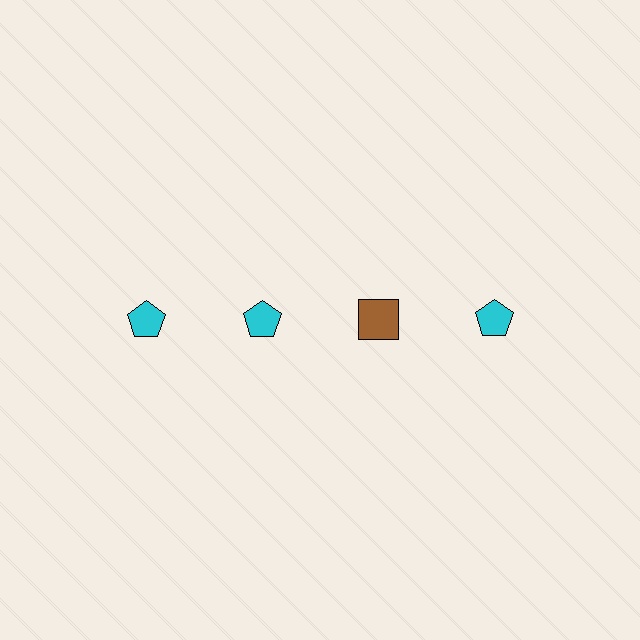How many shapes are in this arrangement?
There are 4 shapes arranged in a grid pattern.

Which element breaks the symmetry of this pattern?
The brown square in the top row, center column breaks the symmetry. All other shapes are cyan pentagons.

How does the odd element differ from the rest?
It differs in both color (brown instead of cyan) and shape (square instead of pentagon).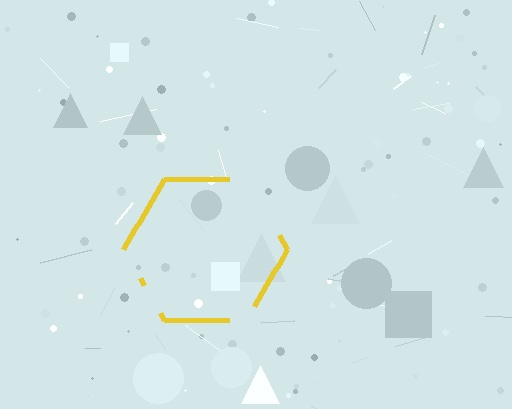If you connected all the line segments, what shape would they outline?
They would outline a hexagon.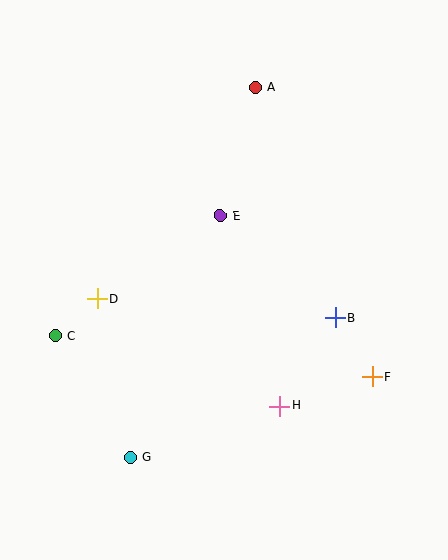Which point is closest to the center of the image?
Point E at (220, 216) is closest to the center.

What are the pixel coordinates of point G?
Point G is at (131, 457).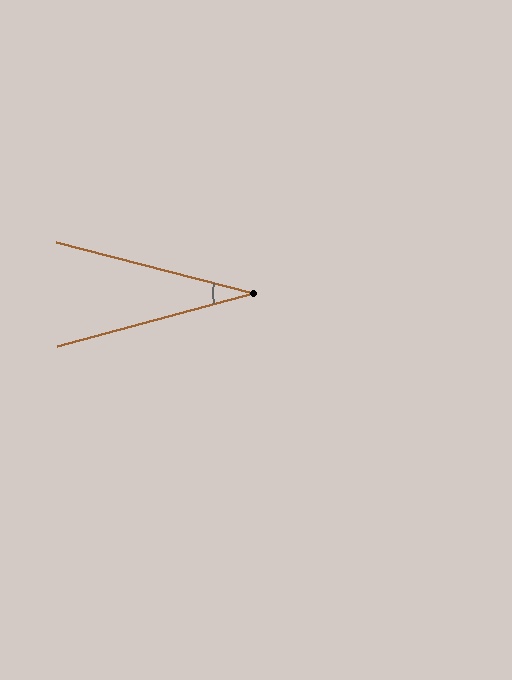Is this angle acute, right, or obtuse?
It is acute.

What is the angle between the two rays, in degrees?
Approximately 30 degrees.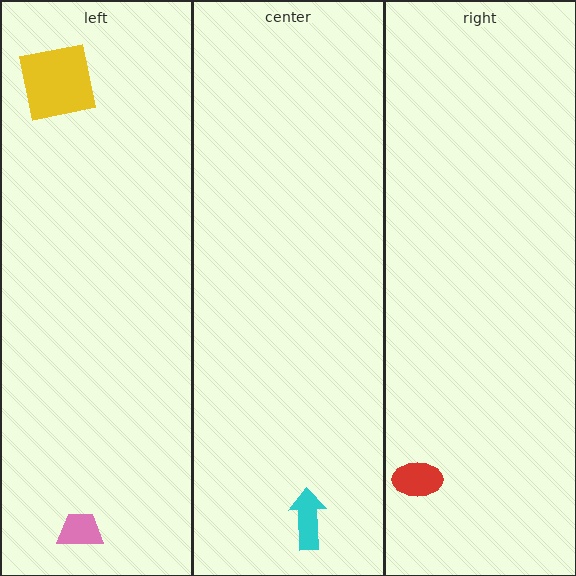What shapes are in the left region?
The yellow square, the pink trapezoid.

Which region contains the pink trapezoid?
The left region.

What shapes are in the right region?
The red ellipse.